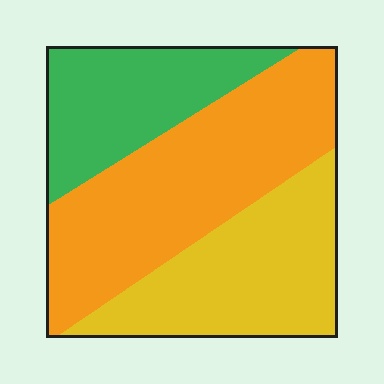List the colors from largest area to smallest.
From largest to smallest: orange, yellow, green.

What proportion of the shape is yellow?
Yellow takes up about one third (1/3) of the shape.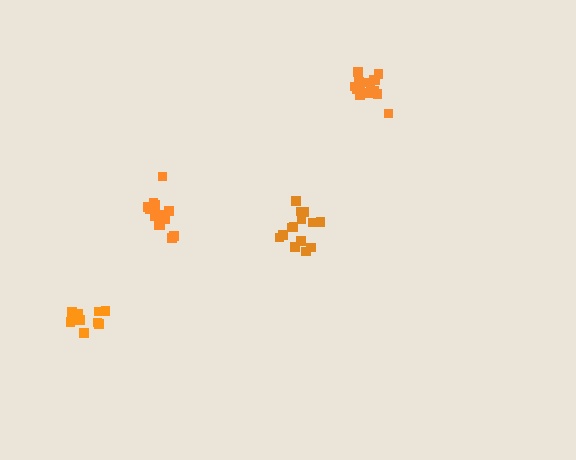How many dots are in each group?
Group 1: 15 dots, Group 2: 14 dots, Group 3: 12 dots, Group 4: 15 dots (56 total).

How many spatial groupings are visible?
There are 4 spatial groupings.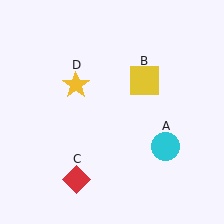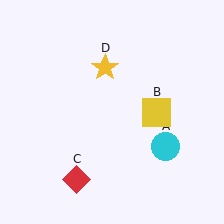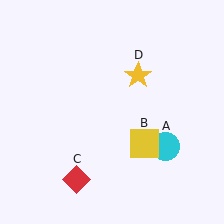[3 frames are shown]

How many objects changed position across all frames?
2 objects changed position: yellow square (object B), yellow star (object D).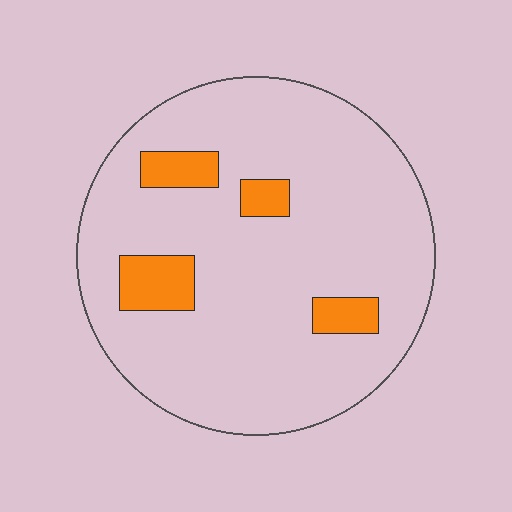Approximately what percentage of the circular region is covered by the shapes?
Approximately 10%.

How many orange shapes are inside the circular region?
4.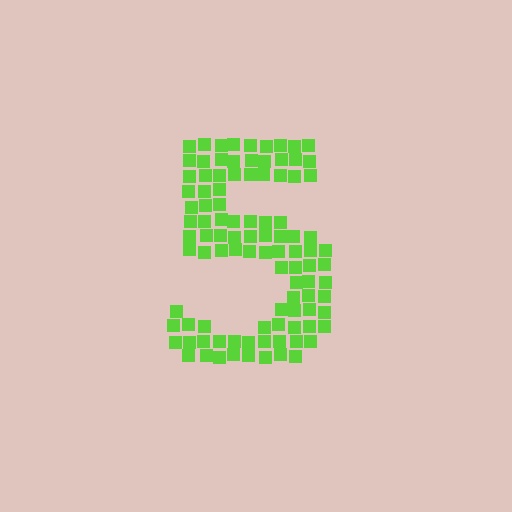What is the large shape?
The large shape is the digit 5.